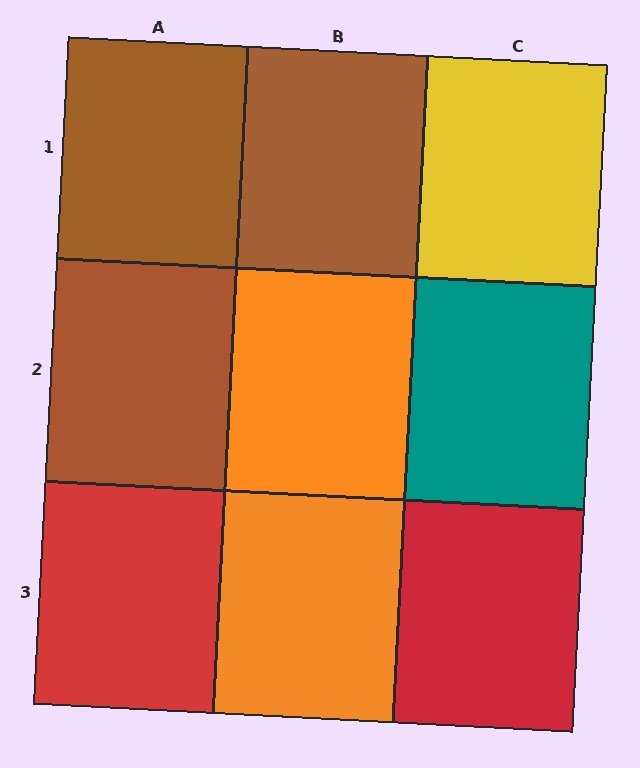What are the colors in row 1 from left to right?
Brown, brown, yellow.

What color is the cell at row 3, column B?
Orange.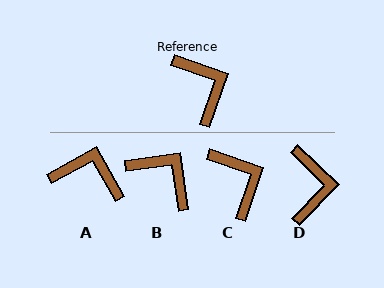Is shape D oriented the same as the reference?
No, it is off by about 25 degrees.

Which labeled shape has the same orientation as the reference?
C.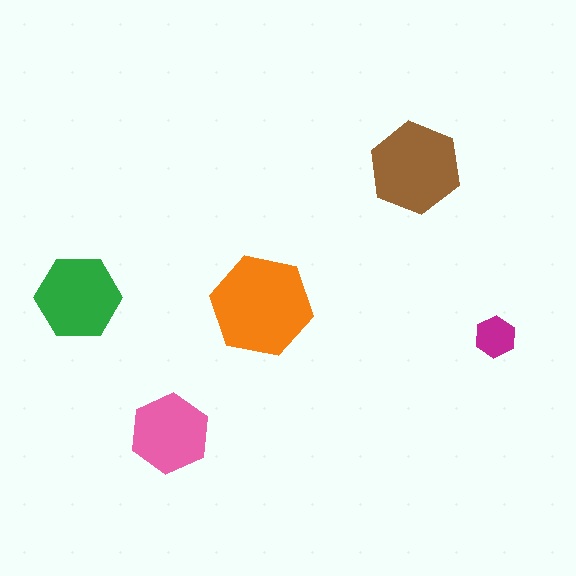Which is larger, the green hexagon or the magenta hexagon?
The green one.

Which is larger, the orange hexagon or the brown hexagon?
The orange one.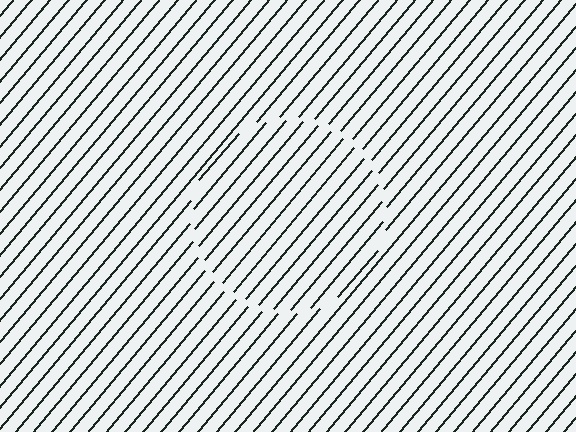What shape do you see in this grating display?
An illusory circle. The interior of the shape contains the same grating, shifted by half a period — the contour is defined by the phase discontinuity where line-ends from the inner and outer gratings abut.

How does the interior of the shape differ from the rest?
The interior of the shape contains the same grating, shifted by half a period — the contour is defined by the phase discontinuity where line-ends from the inner and outer gratings abut.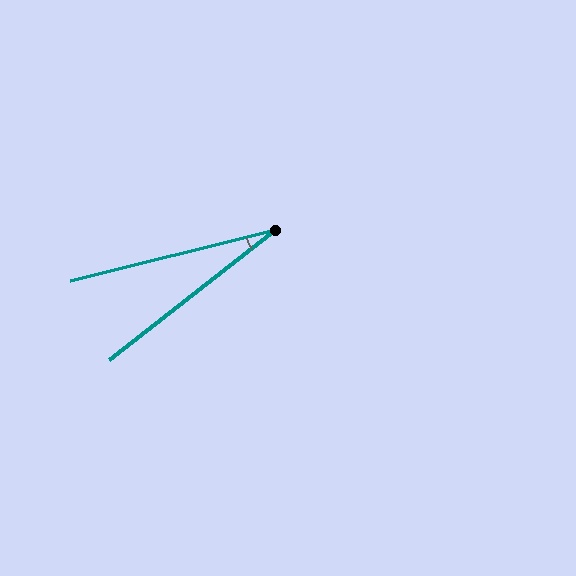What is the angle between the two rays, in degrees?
Approximately 24 degrees.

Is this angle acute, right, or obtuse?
It is acute.